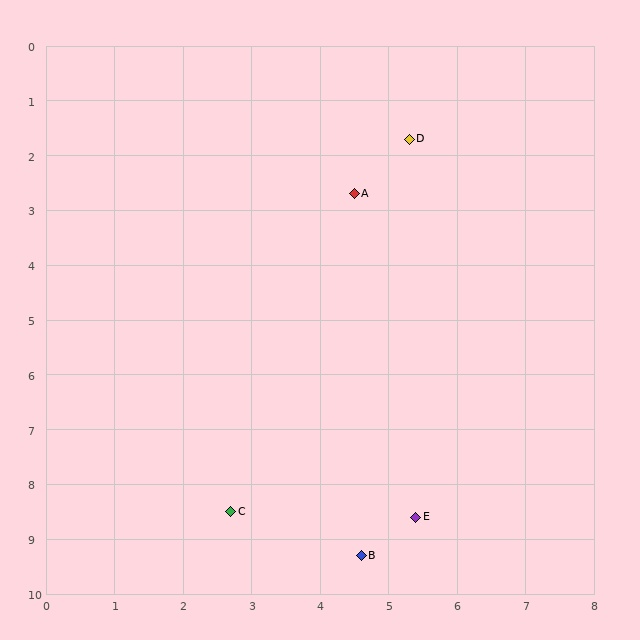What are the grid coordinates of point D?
Point D is at approximately (5.3, 1.7).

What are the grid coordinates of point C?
Point C is at approximately (2.7, 8.5).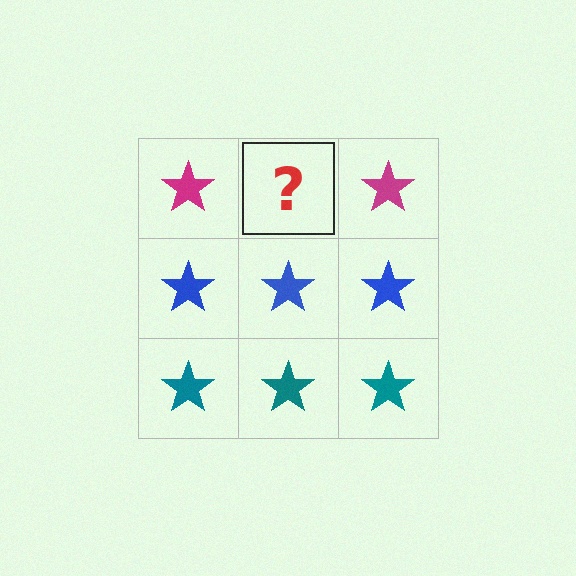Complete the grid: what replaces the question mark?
The question mark should be replaced with a magenta star.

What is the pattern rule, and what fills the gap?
The rule is that each row has a consistent color. The gap should be filled with a magenta star.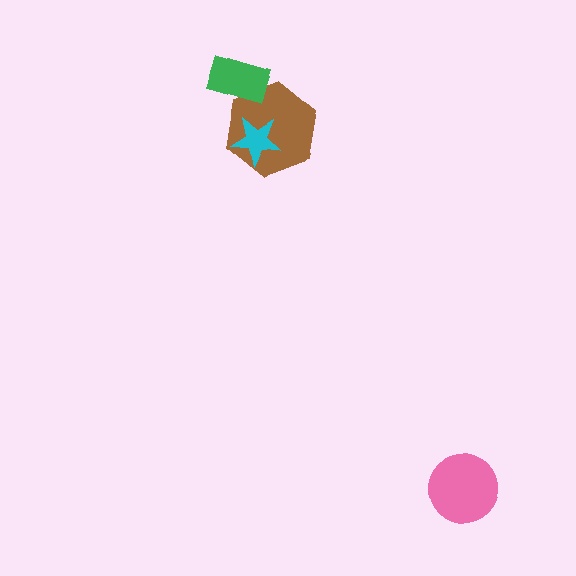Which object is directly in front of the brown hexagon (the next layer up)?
The green rectangle is directly in front of the brown hexagon.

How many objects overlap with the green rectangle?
1 object overlaps with the green rectangle.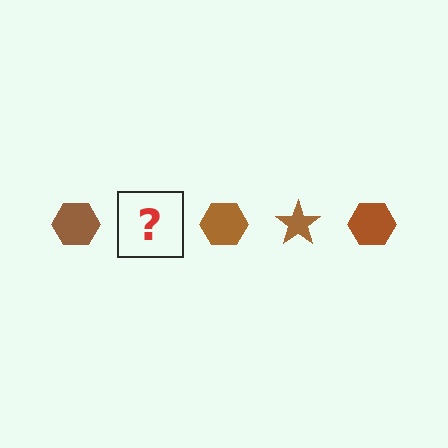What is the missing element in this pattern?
The missing element is a brown star.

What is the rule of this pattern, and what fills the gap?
The rule is that the pattern cycles through hexagon, star shapes in brown. The gap should be filled with a brown star.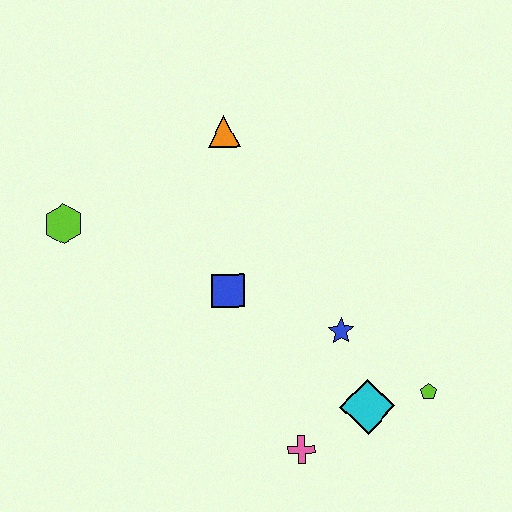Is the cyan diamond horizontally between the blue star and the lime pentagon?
Yes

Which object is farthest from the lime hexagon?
The lime pentagon is farthest from the lime hexagon.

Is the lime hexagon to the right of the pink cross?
No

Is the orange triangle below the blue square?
No